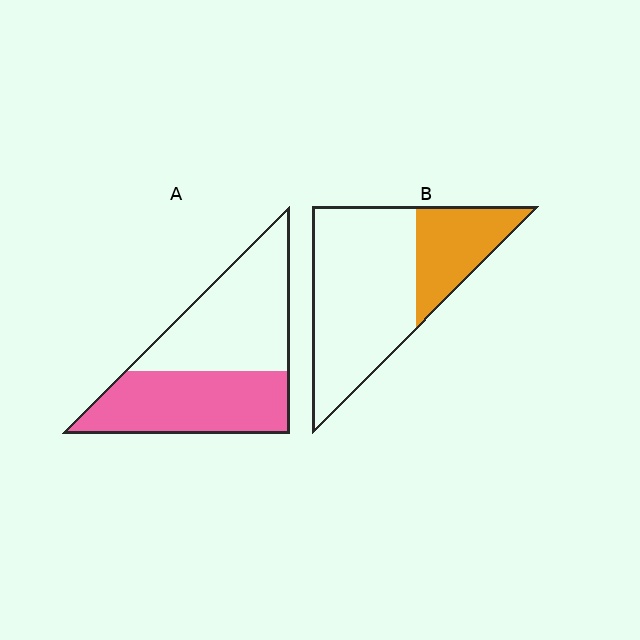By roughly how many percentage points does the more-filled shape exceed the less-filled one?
By roughly 20 percentage points (A over B).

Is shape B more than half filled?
No.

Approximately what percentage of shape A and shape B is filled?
A is approximately 50% and B is approximately 30%.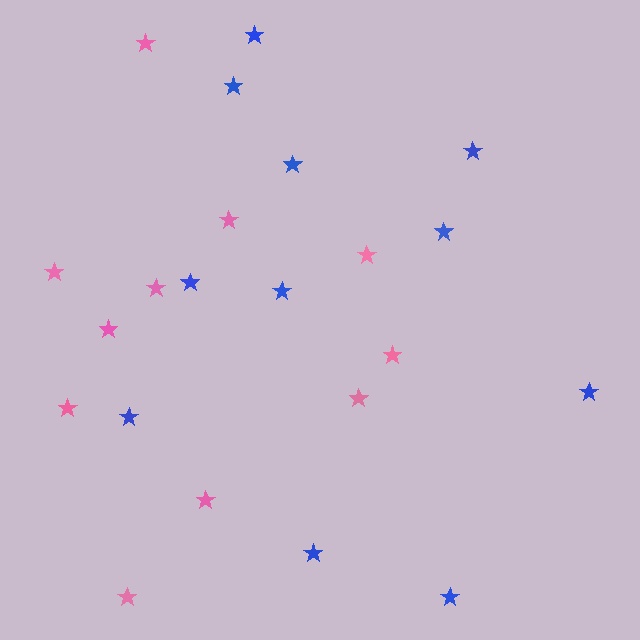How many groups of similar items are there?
There are 2 groups: one group of blue stars (11) and one group of pink stars (11).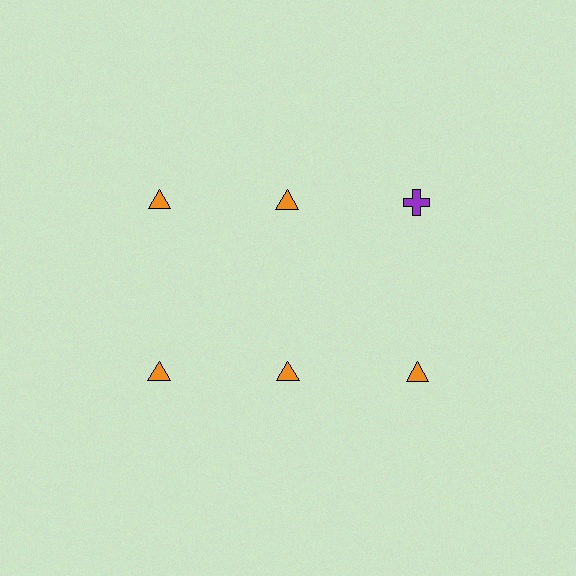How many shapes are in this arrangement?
There are 6 shapes arranged in a grid pattern.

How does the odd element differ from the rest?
It differs in both color (purple instead of orange) and shape (cross instead of triangle).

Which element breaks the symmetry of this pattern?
The purple cross in the top row, center column breaks the symmetry. All other shapes are orange triangles.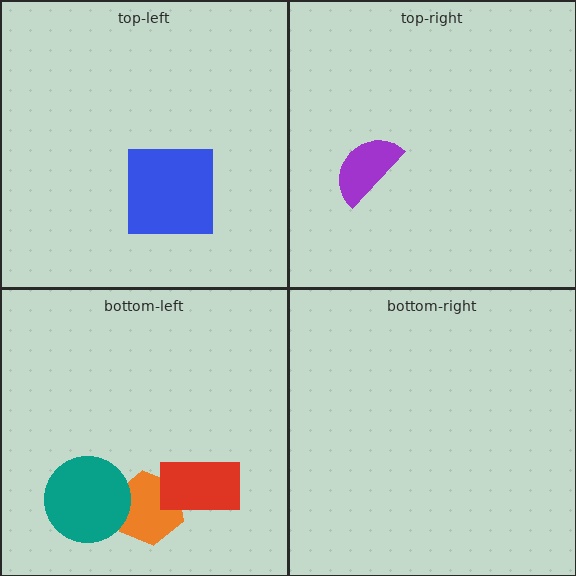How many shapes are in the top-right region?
1.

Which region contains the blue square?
The top-left region.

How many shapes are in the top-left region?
1.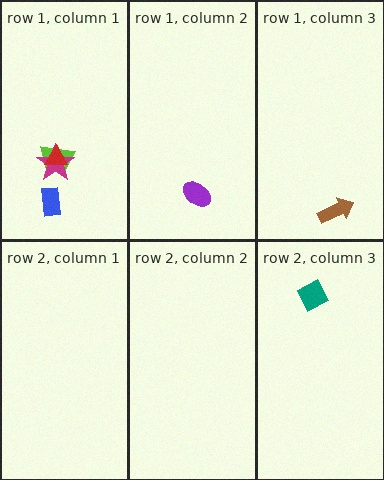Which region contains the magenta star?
The row 1, column 1 region.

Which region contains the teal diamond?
The row 2, column 3 region.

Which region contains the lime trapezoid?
The row 1, column 1 region.